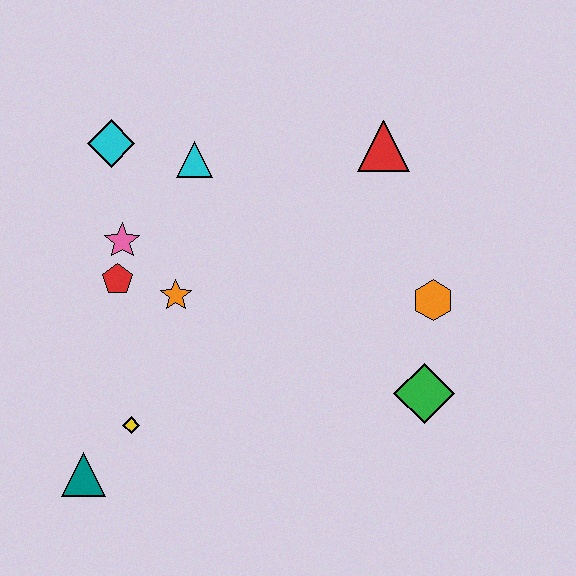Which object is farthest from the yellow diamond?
The red triangle is farthest from the yellow diamond.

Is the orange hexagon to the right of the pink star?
Yes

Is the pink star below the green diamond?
No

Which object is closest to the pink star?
The red pentagon is closest to the pink star.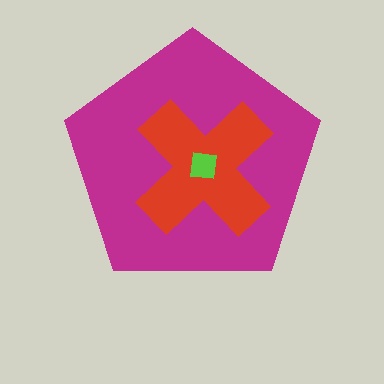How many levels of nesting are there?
3.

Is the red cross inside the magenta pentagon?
Yes.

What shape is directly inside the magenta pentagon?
The red cross.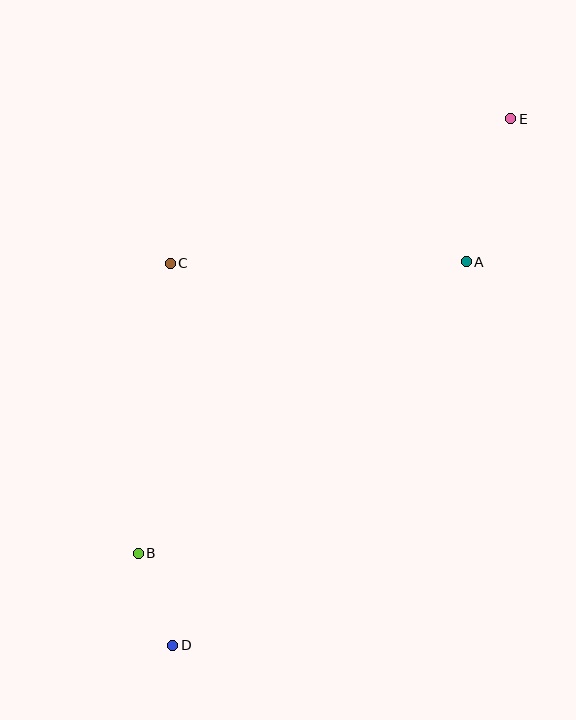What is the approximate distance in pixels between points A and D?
The distance between A and D is approximately 483 pixels.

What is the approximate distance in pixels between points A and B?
The distance between A and B is approximately 439 pixels.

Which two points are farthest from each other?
Points D and E are farthest from each other.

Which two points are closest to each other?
Points B and D are closest to each other.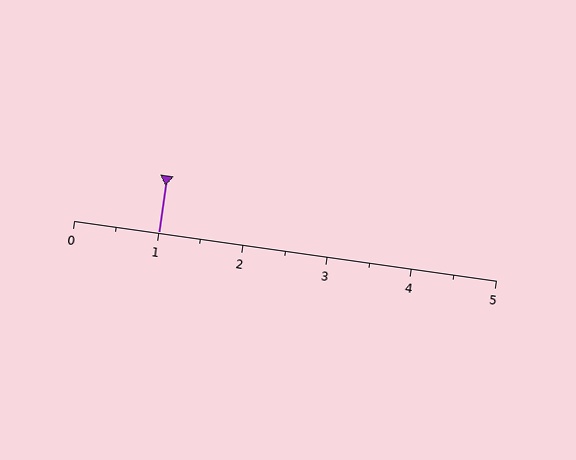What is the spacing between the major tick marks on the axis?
The major ticks are spaced 1 apart.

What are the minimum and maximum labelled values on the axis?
The axis runs from 0 to 5.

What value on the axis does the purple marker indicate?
The marker indicates approximately 1.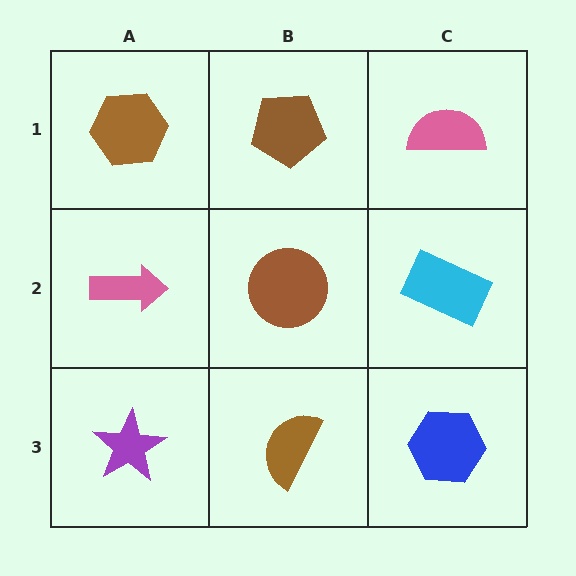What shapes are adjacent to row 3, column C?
A cyan rectangle (row 2, column C), a brown semicircle (row 3, column B).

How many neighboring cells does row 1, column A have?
2.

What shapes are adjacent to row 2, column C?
A pink semicircle (row 1, column C), a blue hexagon (row 3, column C), a brown circle (row 2, column B).